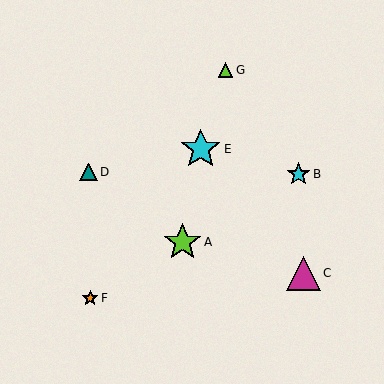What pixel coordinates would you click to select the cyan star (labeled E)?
Click at (201, 149) to select the cyan star E.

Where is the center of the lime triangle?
The center of the lime triangle is at (225, 70).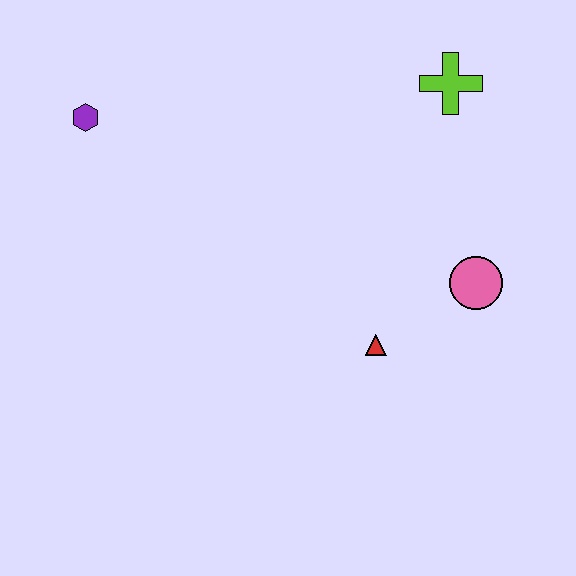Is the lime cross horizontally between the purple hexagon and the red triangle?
No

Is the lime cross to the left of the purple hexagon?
No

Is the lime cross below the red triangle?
No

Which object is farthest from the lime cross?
The purple hexagon is farthest from the lime cross.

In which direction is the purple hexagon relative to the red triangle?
The purple hexagon is to the left of the red triangle.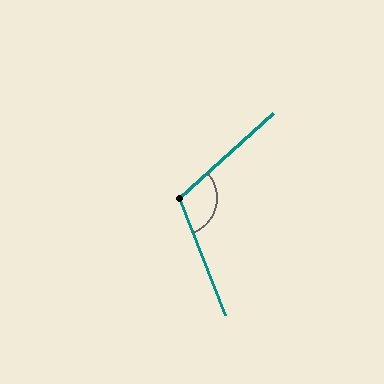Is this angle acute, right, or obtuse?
It is obtuse.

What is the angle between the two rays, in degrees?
Approximately 111 degrees.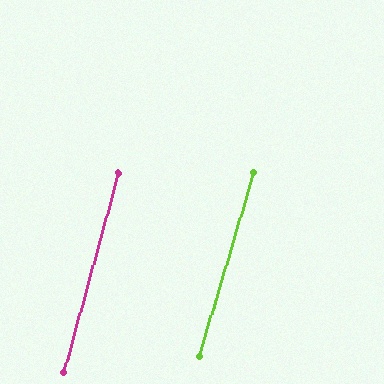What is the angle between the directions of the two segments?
Approximately 2 degrees.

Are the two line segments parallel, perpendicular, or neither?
Parallel — their directions differ by only 1.5°.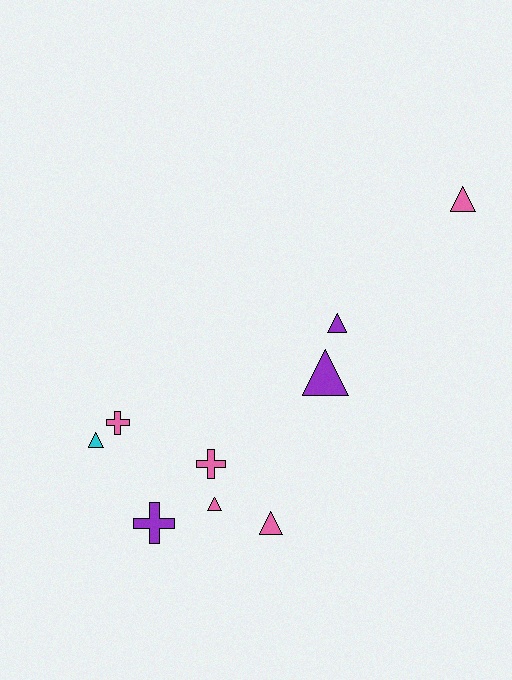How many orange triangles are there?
There are no orange triangles.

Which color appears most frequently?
Pink, with 5 objects.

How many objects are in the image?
There are 9 objects.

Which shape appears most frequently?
Triangle, with 6 objects.